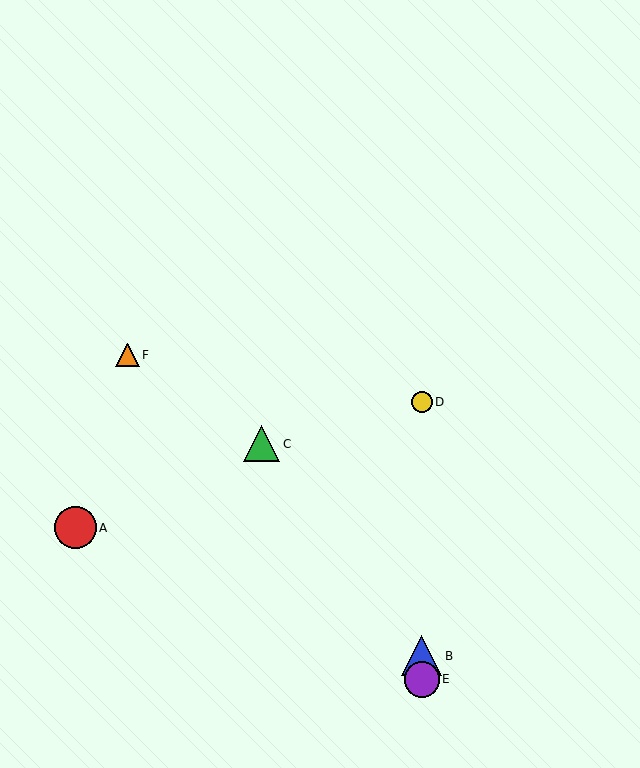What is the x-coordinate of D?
Object D is at x≈422.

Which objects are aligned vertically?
Objects B, D, E are aligned vertically.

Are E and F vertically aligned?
No, E is at x≈422 and F is at x≈127.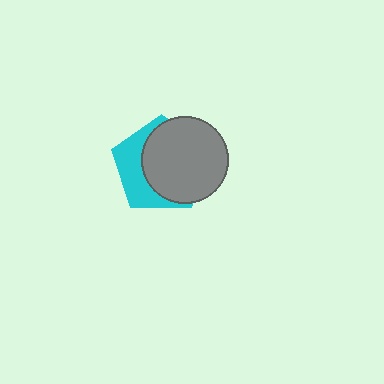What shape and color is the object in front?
The object in front is a gray circle.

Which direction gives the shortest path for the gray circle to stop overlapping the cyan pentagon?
Moving right gives the shortest separation.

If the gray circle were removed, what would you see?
You would see the complete cyan pentagon.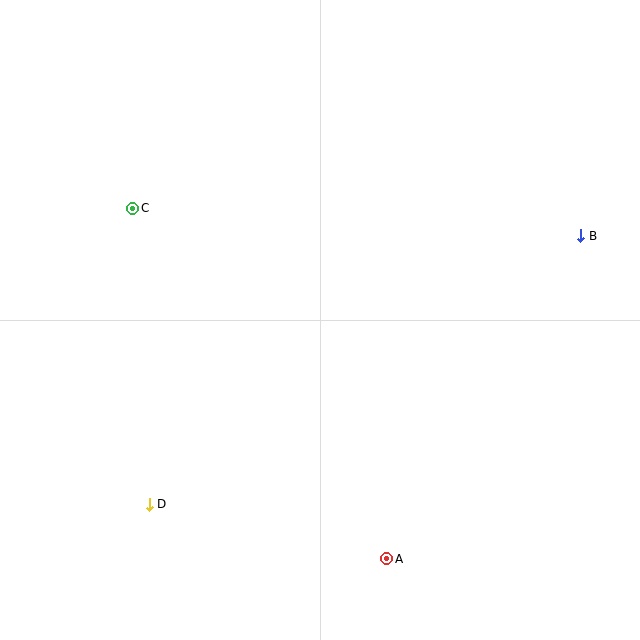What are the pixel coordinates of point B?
Point B is at (581, 236).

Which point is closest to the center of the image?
Point C at (133, 208) is closest to the center.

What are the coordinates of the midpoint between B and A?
The midpoint between B and A is at (484, 397).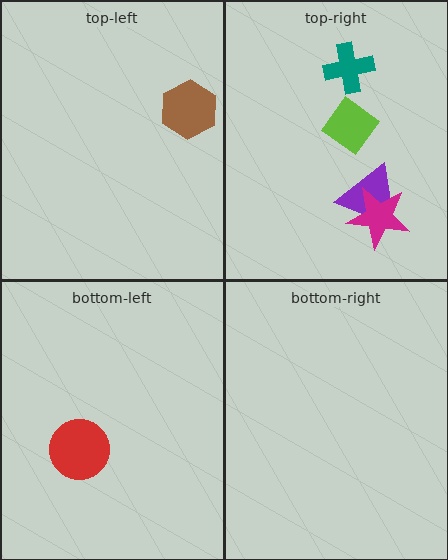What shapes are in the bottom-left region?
The red circle.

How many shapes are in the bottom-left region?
1.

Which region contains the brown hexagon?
The top-left region.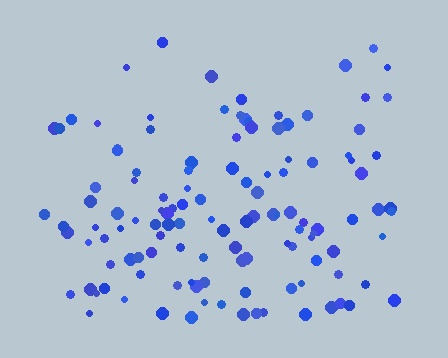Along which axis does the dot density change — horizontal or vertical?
Vertical.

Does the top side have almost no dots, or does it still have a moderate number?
Still a moderate number, just noticeably fewer than the bottom.